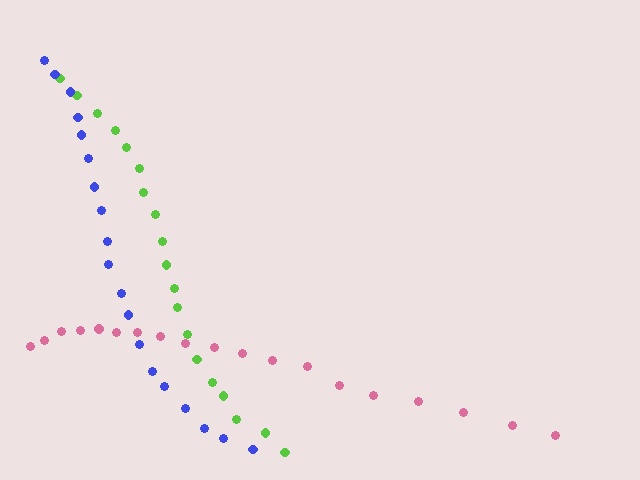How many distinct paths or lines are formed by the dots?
There are 3 distinct paths.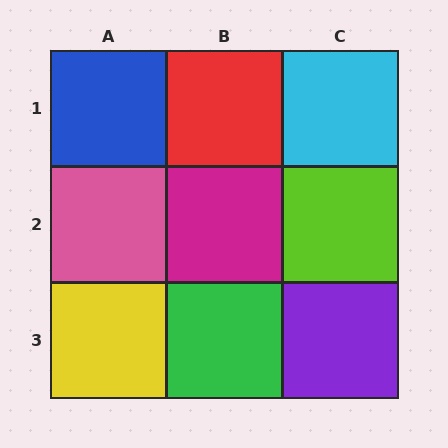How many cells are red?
1 cell is red.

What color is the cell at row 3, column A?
Yellow.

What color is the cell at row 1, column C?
Cyan.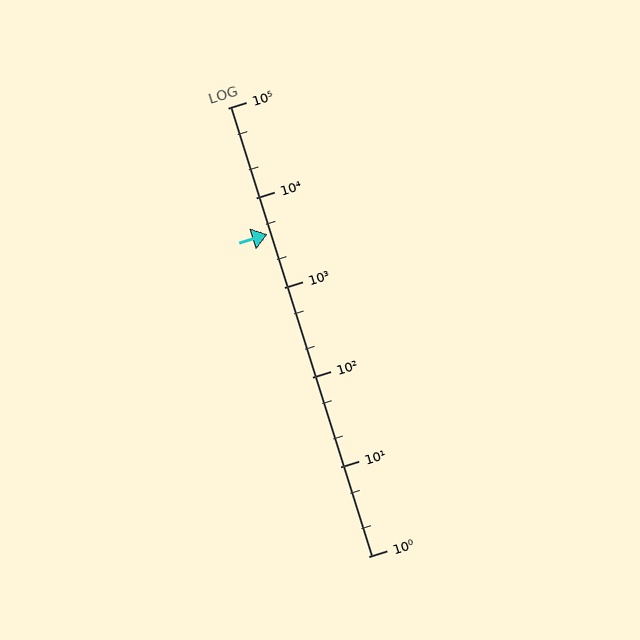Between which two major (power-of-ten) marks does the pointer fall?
The pointer is between 1000 and 10000.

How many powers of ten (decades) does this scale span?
The scale spans 5 decades, from 1 to 100000.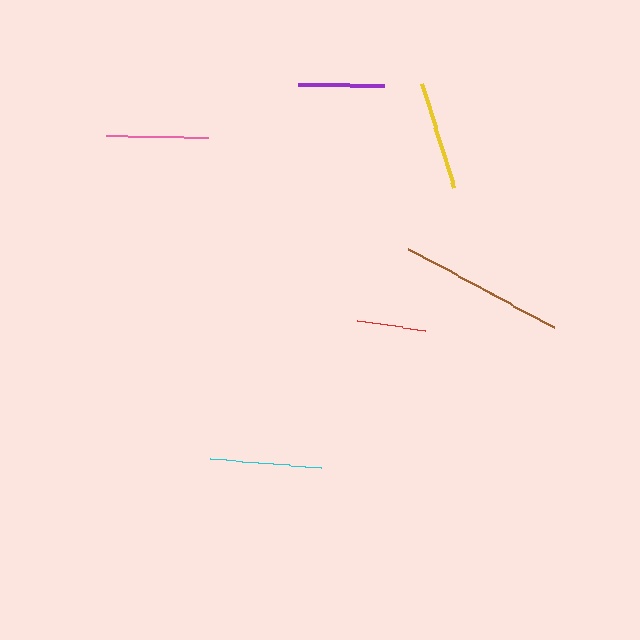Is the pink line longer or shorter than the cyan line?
The cyan line is longer than the pink line.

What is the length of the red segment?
The red segment is approximately 69 pixels long.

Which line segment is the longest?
The brown line is the longest at approximately 165 pixels.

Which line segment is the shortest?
The red line is the shortest at approximately 69 pixels.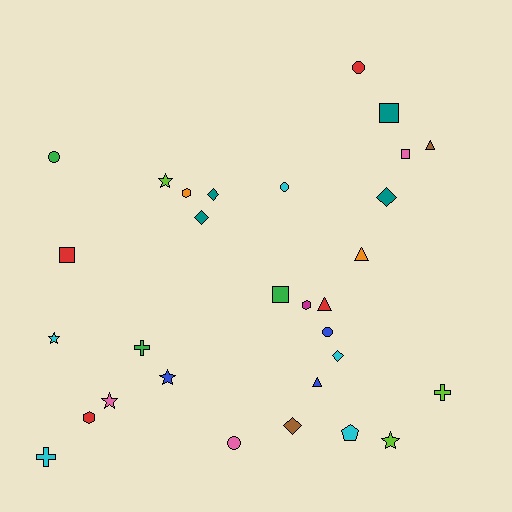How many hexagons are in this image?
There are 3 hexagons.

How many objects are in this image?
There are 30 objects.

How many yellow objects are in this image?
There are no yellow objects.